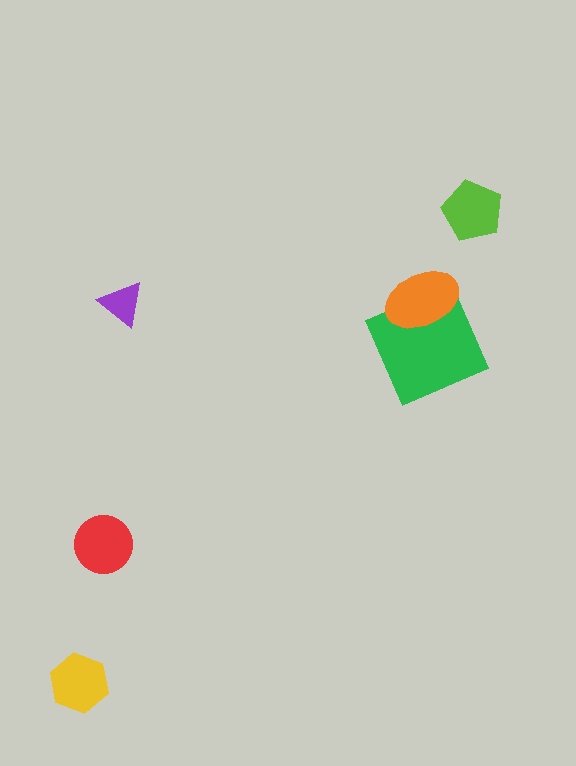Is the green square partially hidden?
Yes, it is partially covered by another shape.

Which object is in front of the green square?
The orange ellipse is in front of the green square.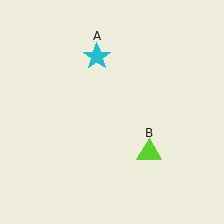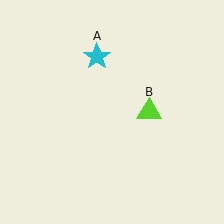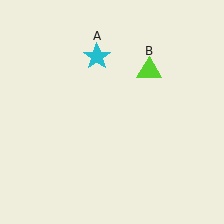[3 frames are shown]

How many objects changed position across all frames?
1 object changed position: lime triangle (object B).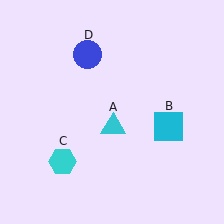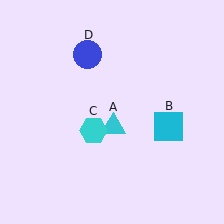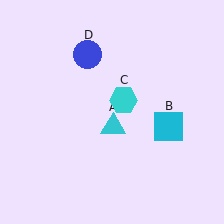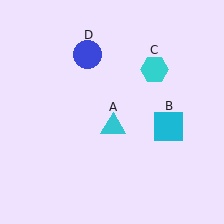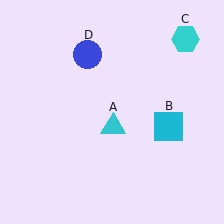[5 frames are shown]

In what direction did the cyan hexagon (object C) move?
The cyan hexagon (object C) moved up and to the right.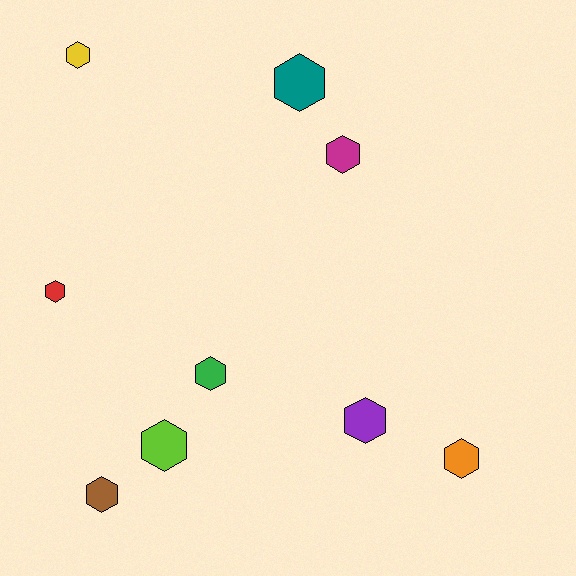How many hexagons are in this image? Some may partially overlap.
There are 9 hexagons.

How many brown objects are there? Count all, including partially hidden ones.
There is 1 brown object.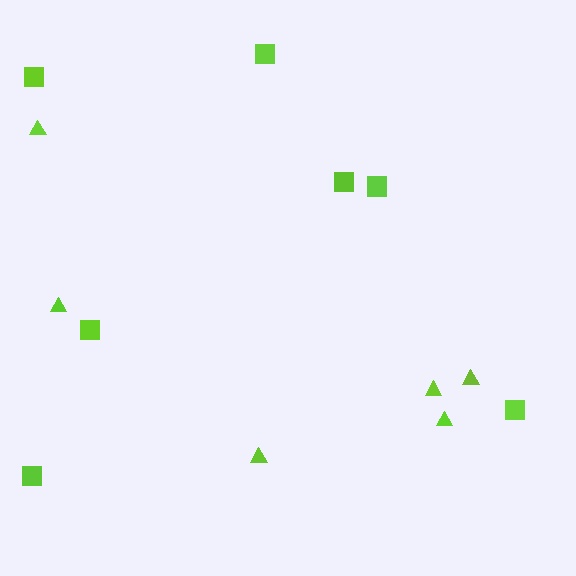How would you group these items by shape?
There are 2 groups: one group of triangles (6) and one group of squares (7).